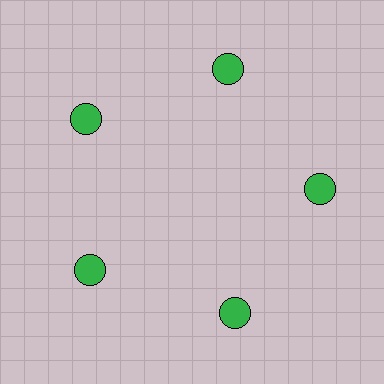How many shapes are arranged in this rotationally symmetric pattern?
There are 5 shapes, arranged in 5 groups of 1.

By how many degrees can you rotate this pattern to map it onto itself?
The pattern maps onto itself every 72 degrees of rotation.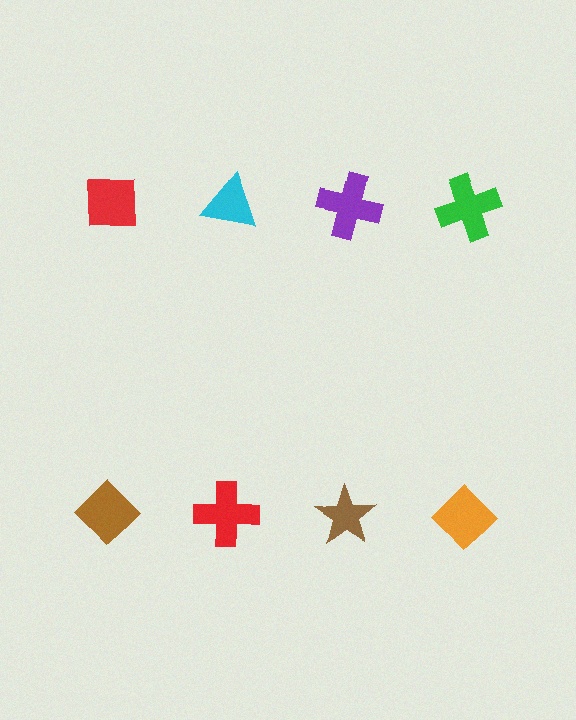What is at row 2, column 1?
A brown diamond.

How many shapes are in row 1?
4 shapes.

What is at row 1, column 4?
A green cross.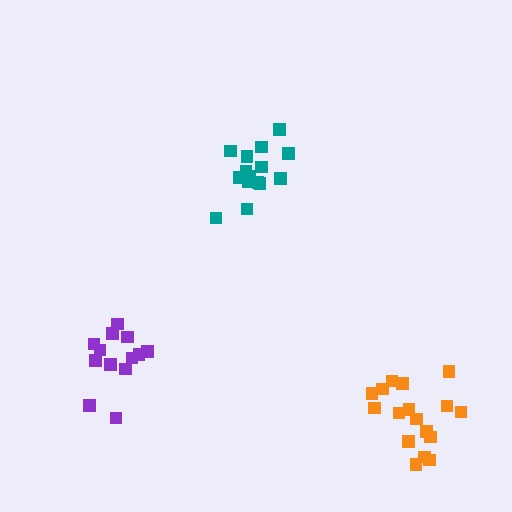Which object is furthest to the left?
The purple cluster is leftmost.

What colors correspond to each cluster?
The clusters are colored: teal, purple, orange.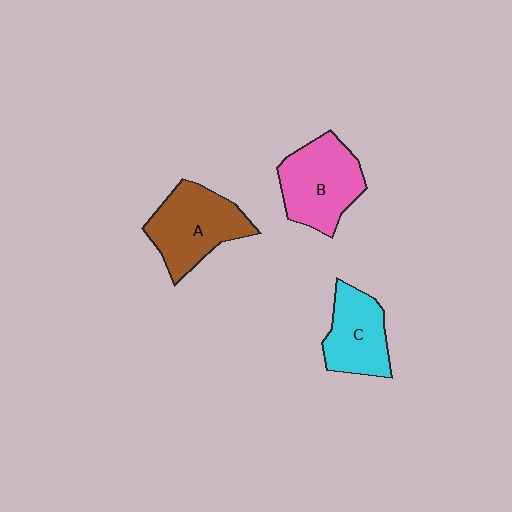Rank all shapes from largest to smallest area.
From largest to smallest: A (brown), B (pink), C (cyan).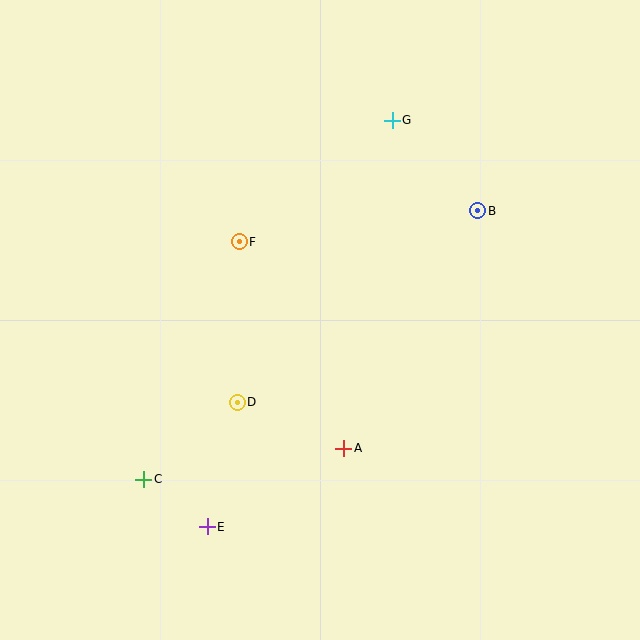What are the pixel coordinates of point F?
Point F is at (239, 242).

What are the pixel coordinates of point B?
Point B is at (478, 211).